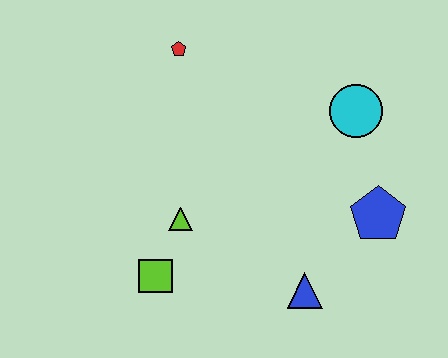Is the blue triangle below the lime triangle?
Yes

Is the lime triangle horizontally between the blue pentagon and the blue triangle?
No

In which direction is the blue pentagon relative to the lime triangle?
The blue pentagon is to the right of the lime triangle.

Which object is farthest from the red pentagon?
The blue triangle is farthest from the red pentagon.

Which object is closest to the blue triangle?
The blue pentagon is closest to the blue triangle.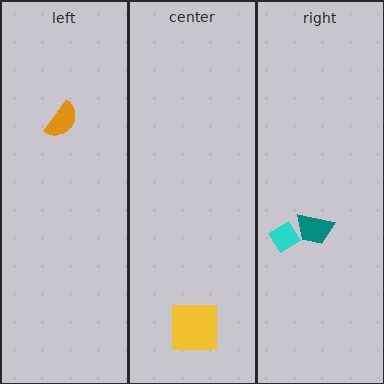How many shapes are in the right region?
2.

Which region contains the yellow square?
The center region.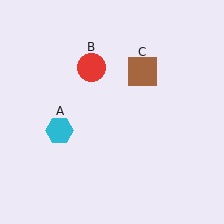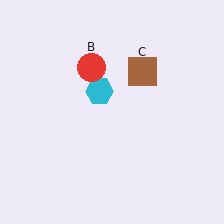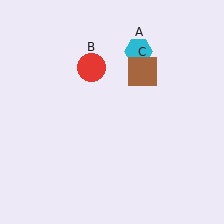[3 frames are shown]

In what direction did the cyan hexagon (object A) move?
The cyan hexagon (object A) moved up and to the right.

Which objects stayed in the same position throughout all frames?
Red circle (object B) and brown square (object C) remained stationary.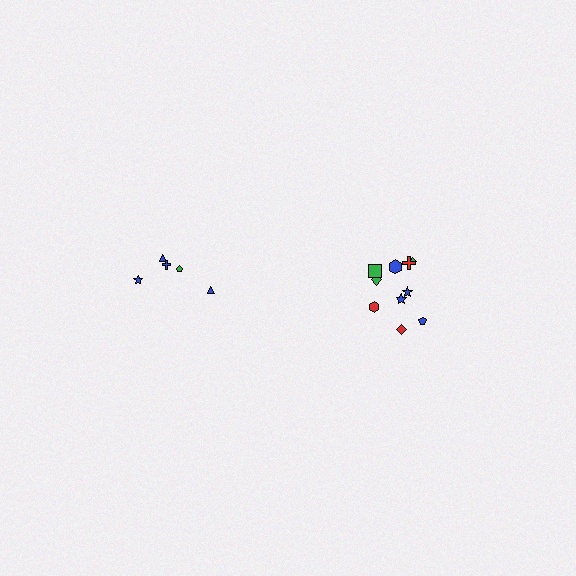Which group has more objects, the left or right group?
The right group.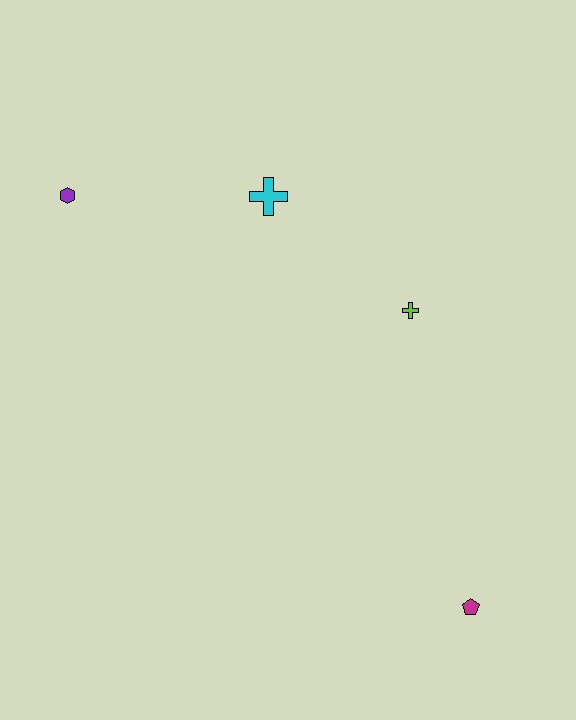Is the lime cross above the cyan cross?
No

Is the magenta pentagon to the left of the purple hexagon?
No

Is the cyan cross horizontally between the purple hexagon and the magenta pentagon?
Yes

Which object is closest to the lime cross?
The cyan cross is closest to the lime cross.